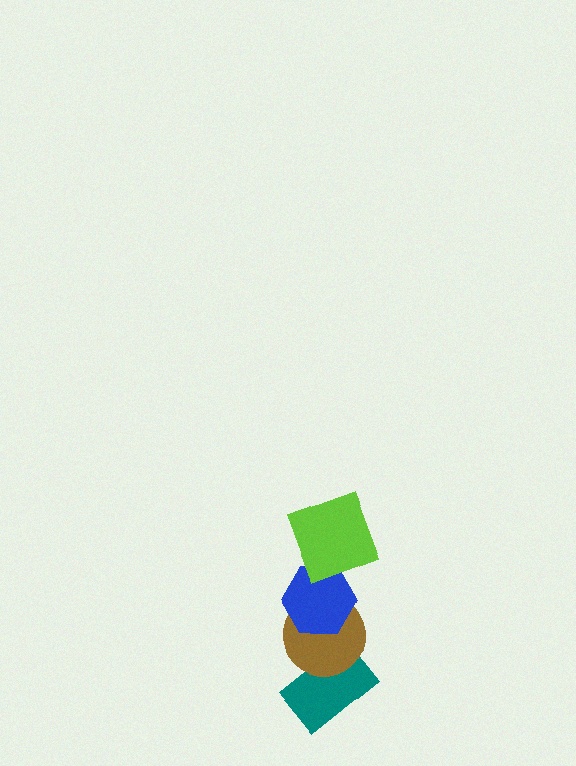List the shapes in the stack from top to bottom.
From top to bottom: the lime square, the blue hexagon, the brown circle, the teal rectangle.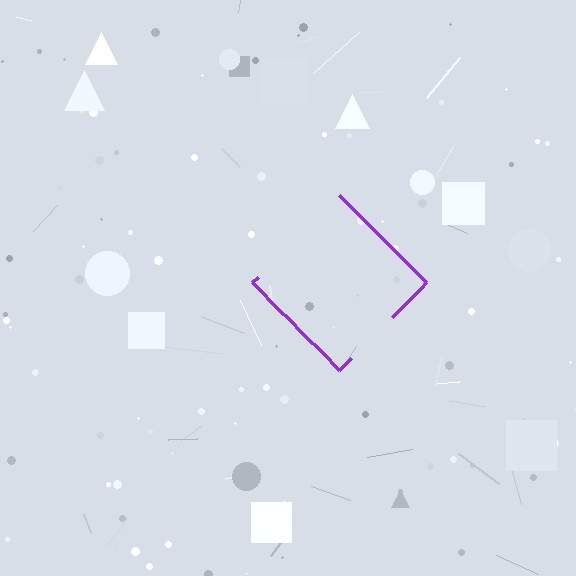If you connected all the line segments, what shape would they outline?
They would outline a diamond.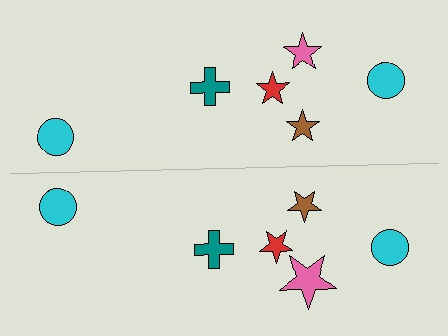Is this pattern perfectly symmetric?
No, the pattern is not perfectly symmetric. The pink star on the bottom side has a different size than its mirror counterpart.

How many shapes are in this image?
There are 12 shapes in this image.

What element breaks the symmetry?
The pink star on the bottom side has a different size than its mirror counterpart.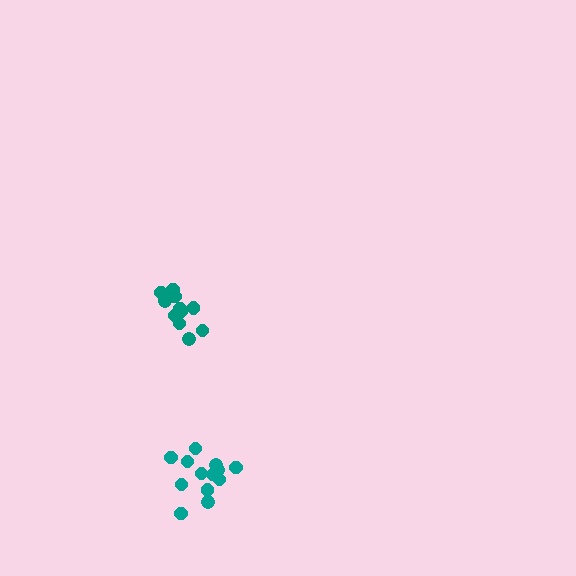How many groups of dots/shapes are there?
There are 2 groups.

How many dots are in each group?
Group 1: 14 dots, Group 2: 12 dots (26 total).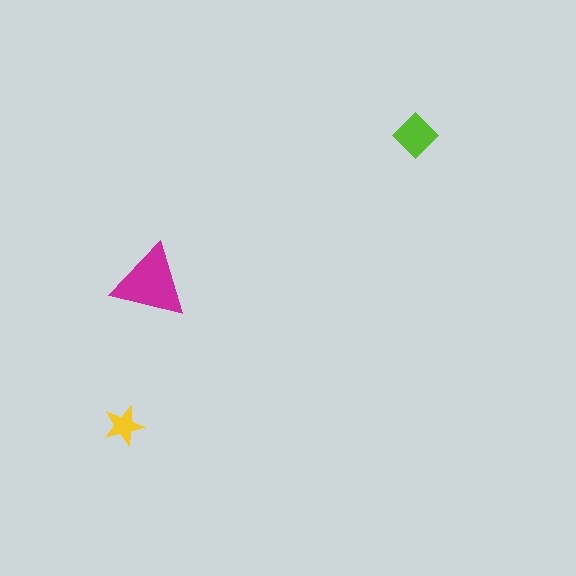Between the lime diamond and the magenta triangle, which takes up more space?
The magenta triangle.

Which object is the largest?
The magenta triangle.